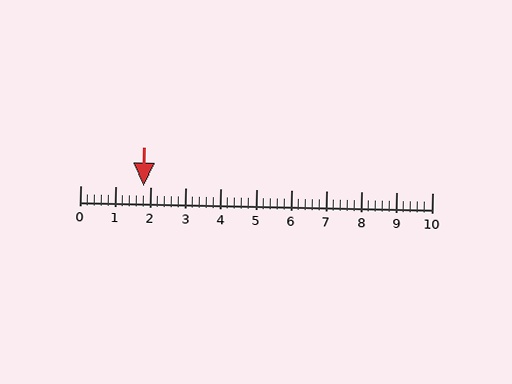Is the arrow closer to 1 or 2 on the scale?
The arrow is closer to 2.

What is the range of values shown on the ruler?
The ruler shows values from 0 to 10.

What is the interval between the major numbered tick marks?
The major tick marks are spaced 1 units apart.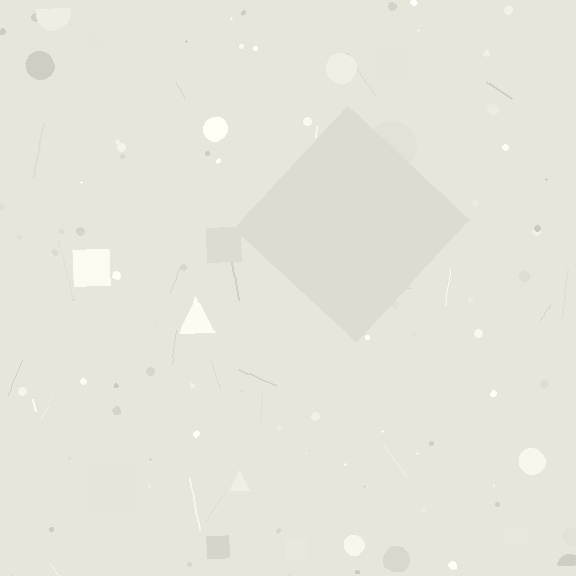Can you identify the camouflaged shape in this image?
The camouflaged shape is a diamond.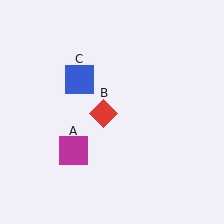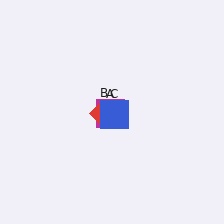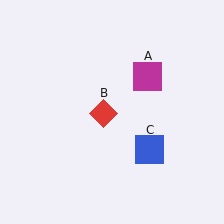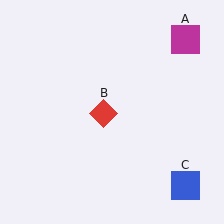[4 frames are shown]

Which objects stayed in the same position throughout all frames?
Red diamond (object B) remained stationary.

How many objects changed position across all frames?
2 objects changed position: magenta square (object A), blue square (object C).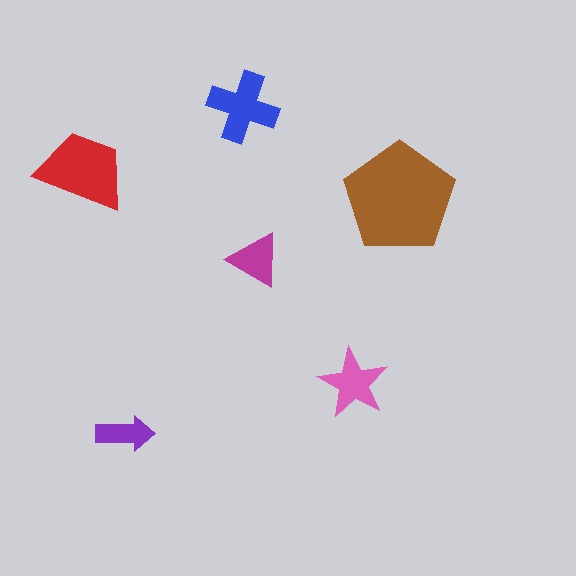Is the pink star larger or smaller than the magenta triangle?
Larger.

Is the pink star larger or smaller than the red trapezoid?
Smaller.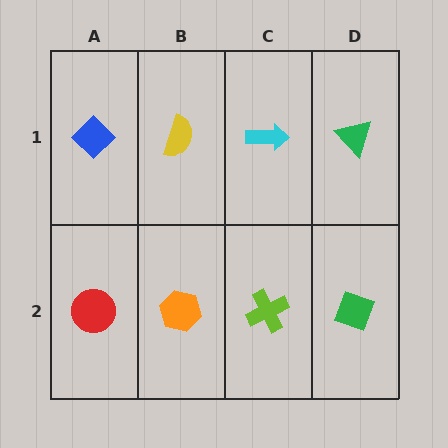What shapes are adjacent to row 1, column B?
An orange hexagon (row 2, column B), a blue diamond (row 1, column A), a cyan arrow (row 1, column C).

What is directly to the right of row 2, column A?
An orange hexagon.